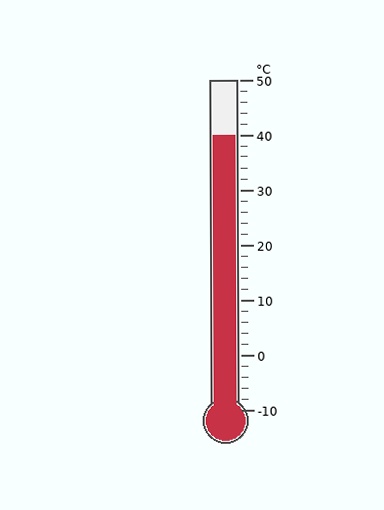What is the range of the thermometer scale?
The thermometer scale ranges from -10°C to 50°C.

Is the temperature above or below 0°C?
The temperature is above 0°C.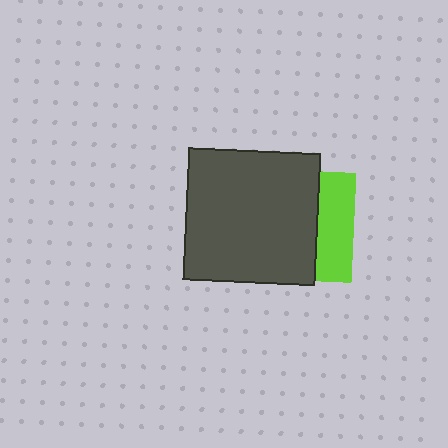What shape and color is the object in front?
The object in front is a dark gray square.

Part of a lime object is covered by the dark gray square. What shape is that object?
It is a square.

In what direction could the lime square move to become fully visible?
The lime square could move right. That would shift it out from behind the dark gray square entirely.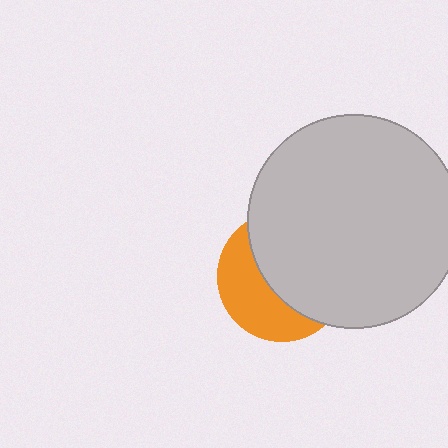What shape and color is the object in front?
The object in front is a light gray circle.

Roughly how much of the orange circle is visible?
A small part of it is visible (roughly 41%).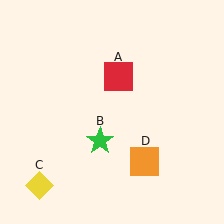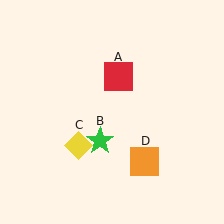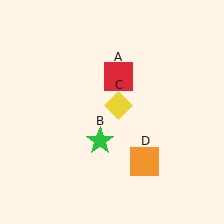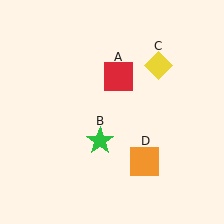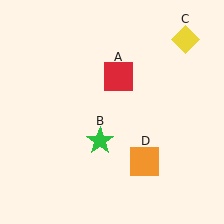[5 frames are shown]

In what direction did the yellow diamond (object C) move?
The yellow diamond (object C) moved up and to the right.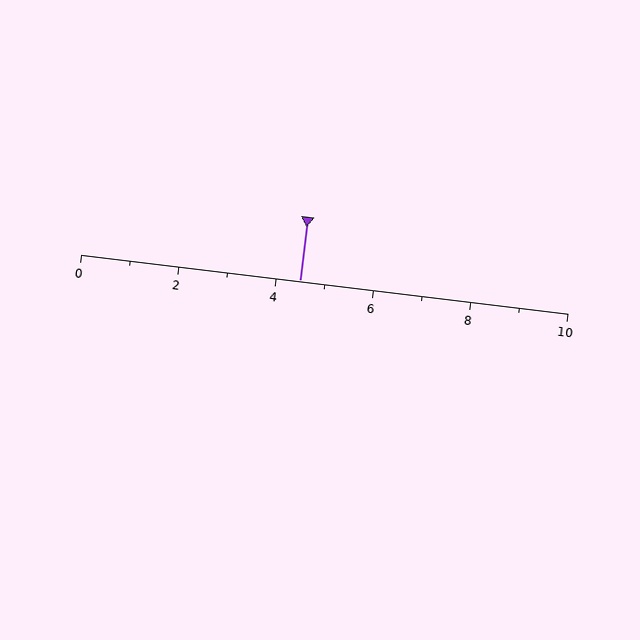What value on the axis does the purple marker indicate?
The marker indicates approximately 4.5.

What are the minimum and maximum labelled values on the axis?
The axis runs from 0 to 10.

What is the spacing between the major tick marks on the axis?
The major ticks are spaced 2 apart.